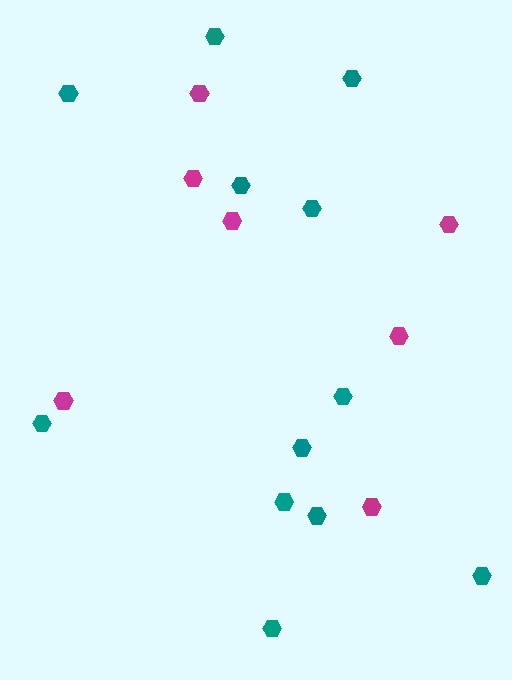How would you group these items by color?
There are 2 groups: one group of teal hexagons (12) and one group of magenta hexagons (7).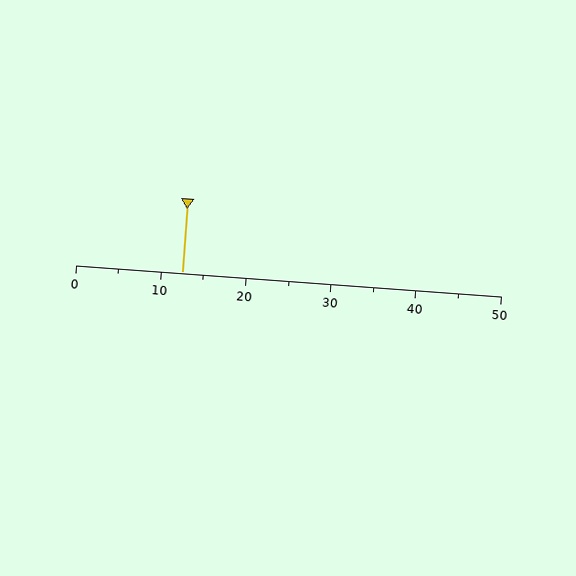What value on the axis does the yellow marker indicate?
The marker indicates approximately 12.5.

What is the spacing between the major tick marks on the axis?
The major ticks are spaced 10 apart.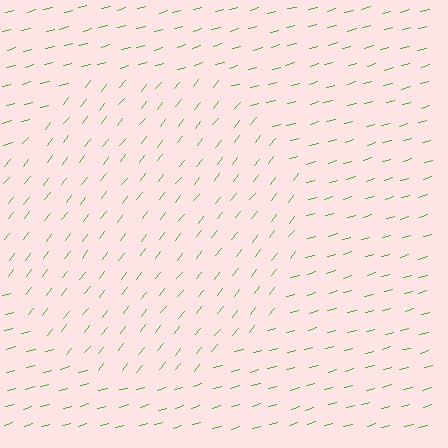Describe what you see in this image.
The image is filled with small green line segments. A circle region in the image has lines oriented differently from the surrounding lines, creating a visible texture boundary.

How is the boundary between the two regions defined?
The boundary is defined purely by a change in line orientation (approximately 37 degrees difference). All lines are the same color and thickness.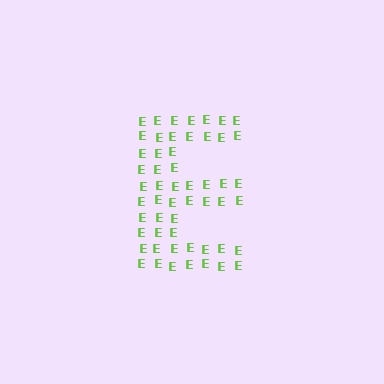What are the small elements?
The small elements are letter E's.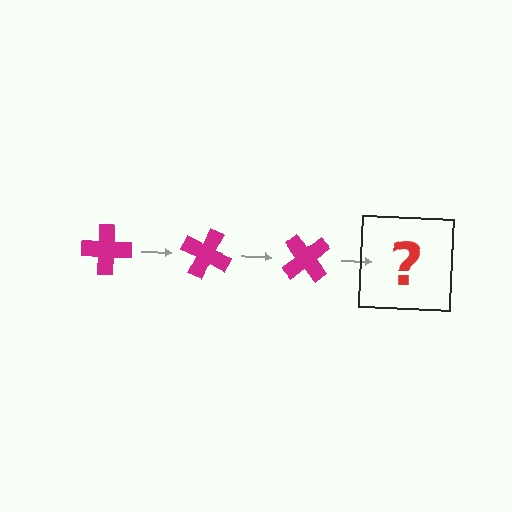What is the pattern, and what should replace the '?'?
The pattern is that the cross rotates 25 degrees each step. The '?' should be a magenta cross rotated 75 degrees.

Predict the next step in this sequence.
The next step is a magenta cross rotated 75 degrees.